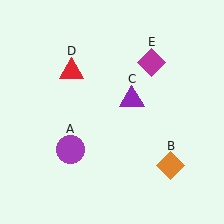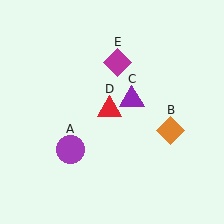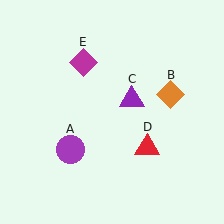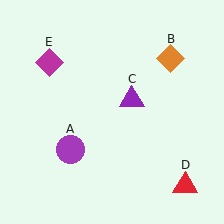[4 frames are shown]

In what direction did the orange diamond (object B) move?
The orange diamond (object B) moved up.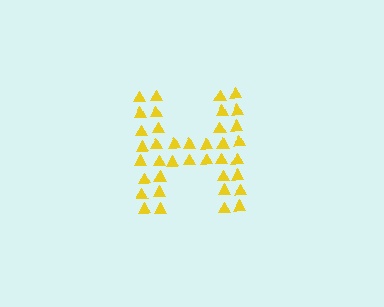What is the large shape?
The large shape is the letter H.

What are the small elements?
The small elements are triangles.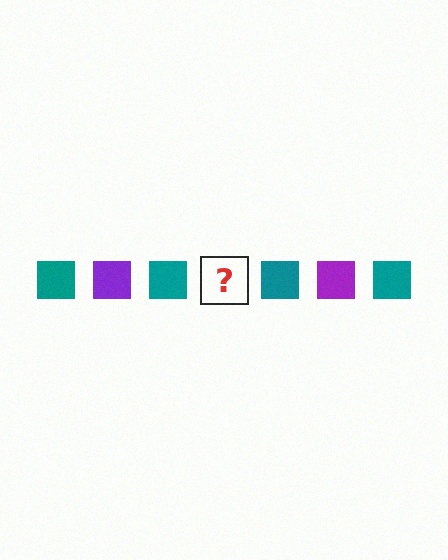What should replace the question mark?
The question mark should be replaced with a purple square.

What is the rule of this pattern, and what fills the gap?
The rule is that the pattern cycles through teal, purple squares. The gap should be filled with a purple square.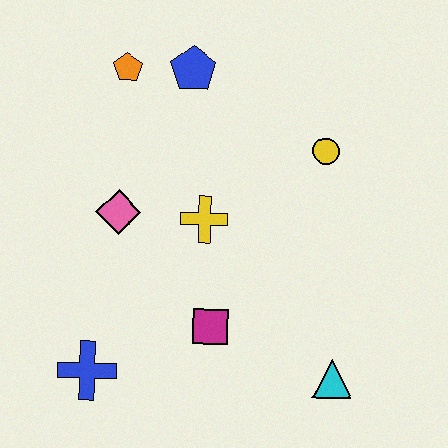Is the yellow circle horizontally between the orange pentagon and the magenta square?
No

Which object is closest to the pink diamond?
The yellow cross is closest to the pink diamond.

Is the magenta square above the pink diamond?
No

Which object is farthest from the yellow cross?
The cyan triangle is farthest from the yellow cross.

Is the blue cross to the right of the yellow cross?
No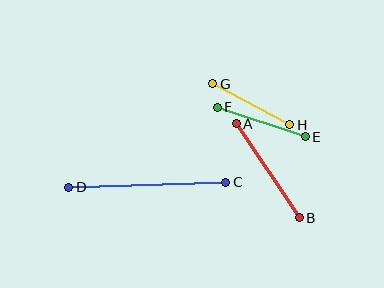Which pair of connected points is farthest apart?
Points C and D are farthest apart.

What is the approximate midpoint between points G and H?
The midpoint is at approximately (251, 104) pixels.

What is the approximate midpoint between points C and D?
The midpoint is at approximately (147, 185) pixels.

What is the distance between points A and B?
The distance is approximately 114 pixels.